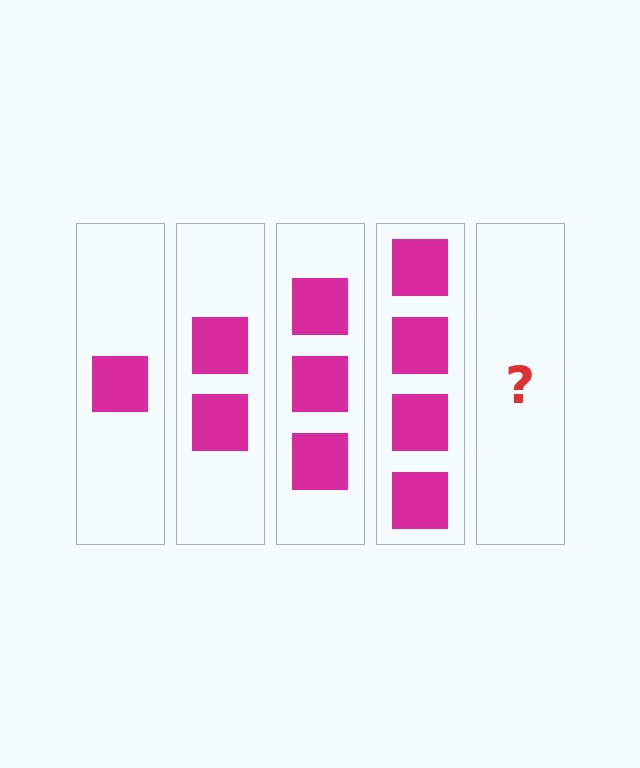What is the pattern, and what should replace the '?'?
The pattern is that each step adds one more square. The '?' should be 5 squares.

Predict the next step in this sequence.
The next step is 5 squares.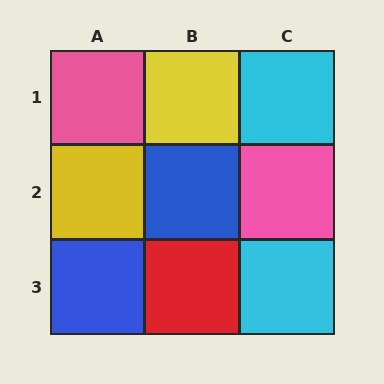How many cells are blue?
2 cells are blue.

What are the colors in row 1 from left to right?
Pink, yellow, cyan.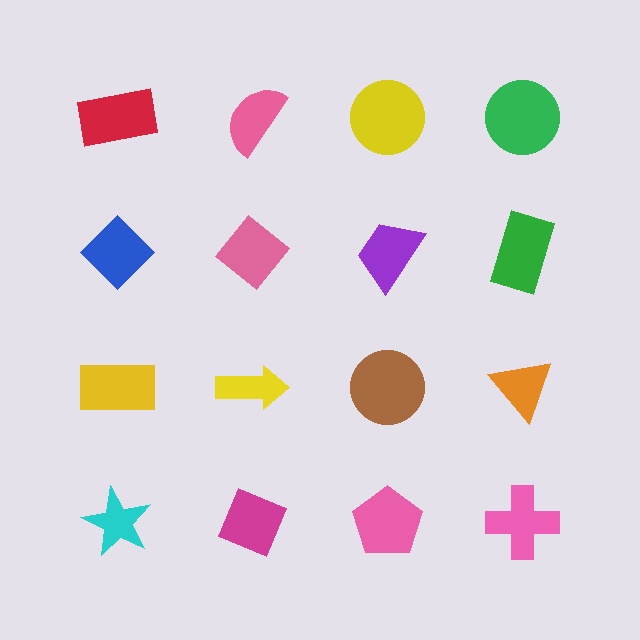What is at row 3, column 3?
A brown circle.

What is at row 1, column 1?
A red rectangle.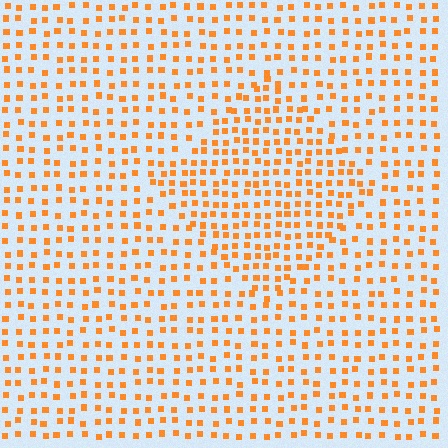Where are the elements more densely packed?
The elements are more densely packed inside the diamond boundary.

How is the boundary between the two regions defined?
The boundary is defined by a change in element density (approximately 1.5x ratio). All elements are the same color, size, and shape.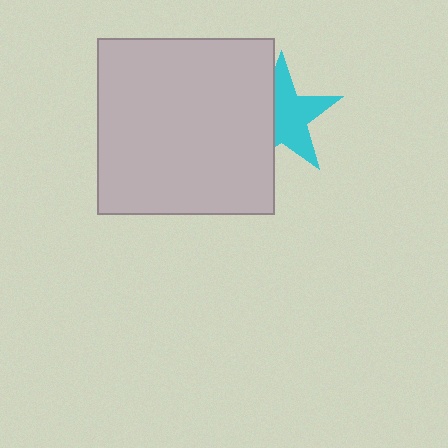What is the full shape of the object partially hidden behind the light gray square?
The partially hidden object is a cyan star.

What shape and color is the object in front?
The object in front is a light gray square.